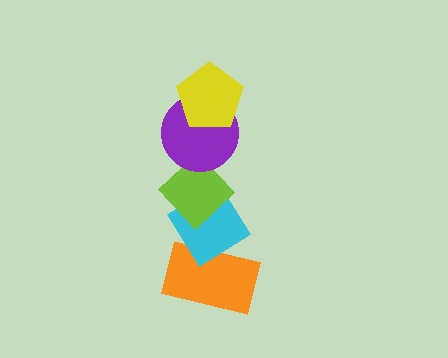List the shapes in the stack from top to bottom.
From top to bottom: the yellow pentagon, the purple circle, the lime diamond, the cyan diamond, the orange rectangle.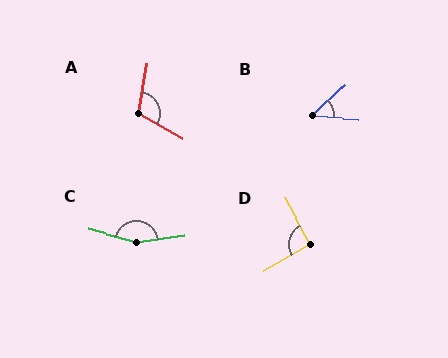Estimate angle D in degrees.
Approximately 92 degrees.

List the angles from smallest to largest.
B (48°), D (92°), A (110°), C (157°).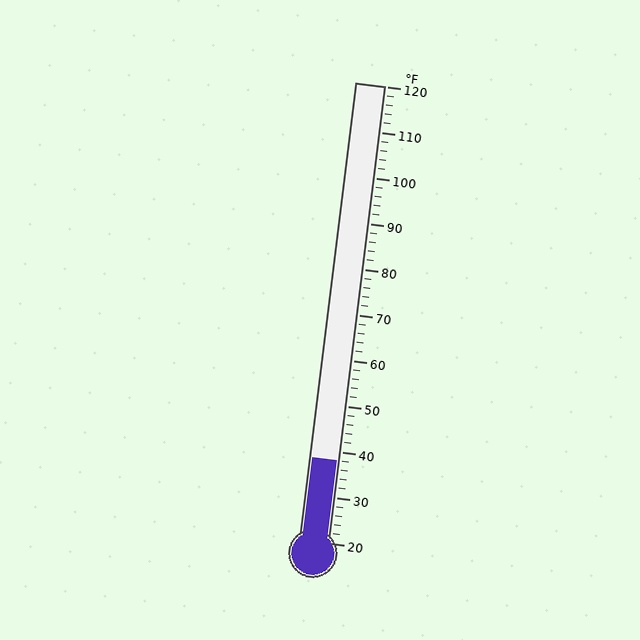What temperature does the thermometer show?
The thermometer shows approximately 38°F.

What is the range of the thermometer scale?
The thermometer scale ranges from 20°F to 120°F.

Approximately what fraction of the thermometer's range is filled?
The thermometer is filled to approximately 20% of its range.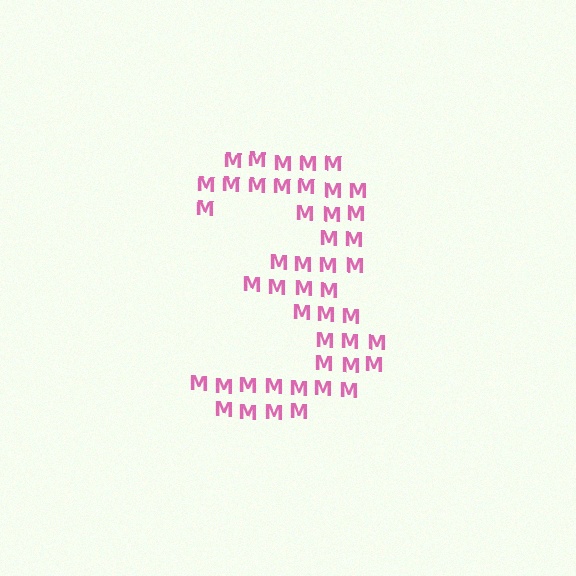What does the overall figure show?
The overall figure shows the digit 3.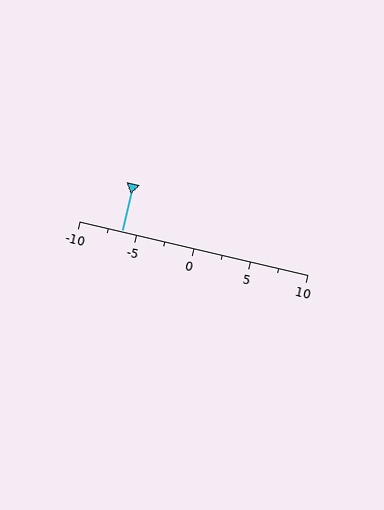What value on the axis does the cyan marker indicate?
The marker indicates approximately -6.2.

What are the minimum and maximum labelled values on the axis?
The axis runs from -10 to 10.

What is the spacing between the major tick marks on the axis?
The major ticks are spaced 5 apart.